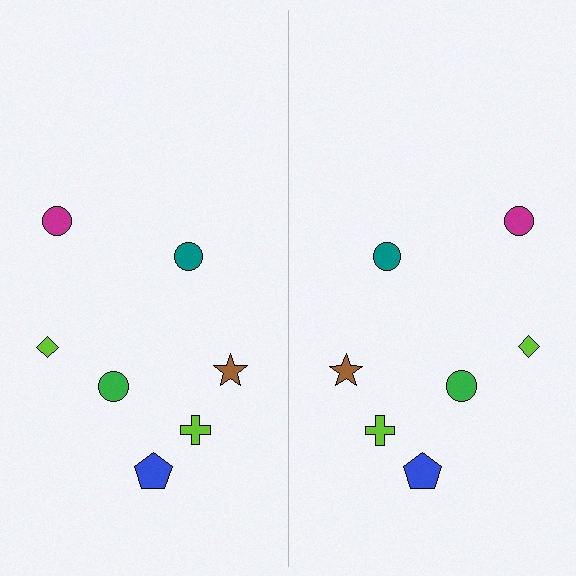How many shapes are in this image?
There are 14 shapes in this image.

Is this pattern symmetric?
Yes, this pattern has bilateral (reflection) symmetry.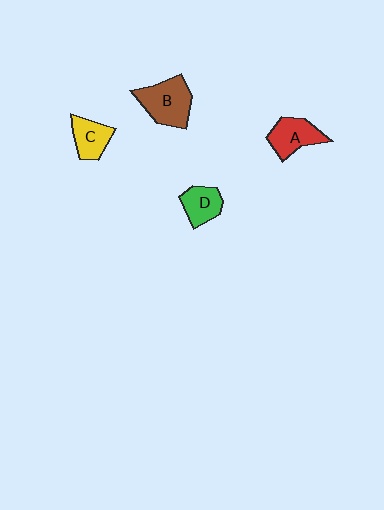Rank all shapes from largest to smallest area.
From largest to smallest: B (brown), A (red), C (yellow), D (green).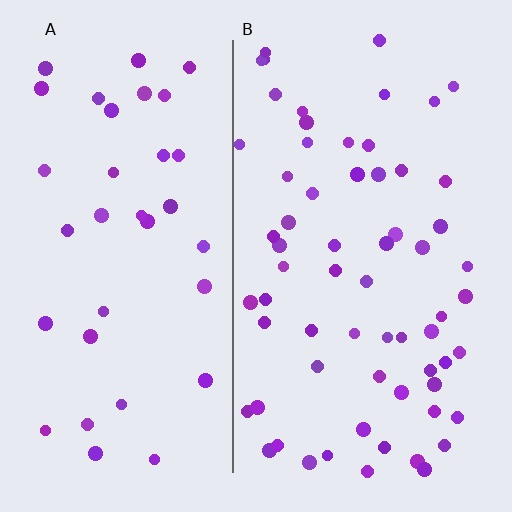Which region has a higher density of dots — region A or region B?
B (the right).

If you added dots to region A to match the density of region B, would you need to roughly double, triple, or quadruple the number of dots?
Approximately double.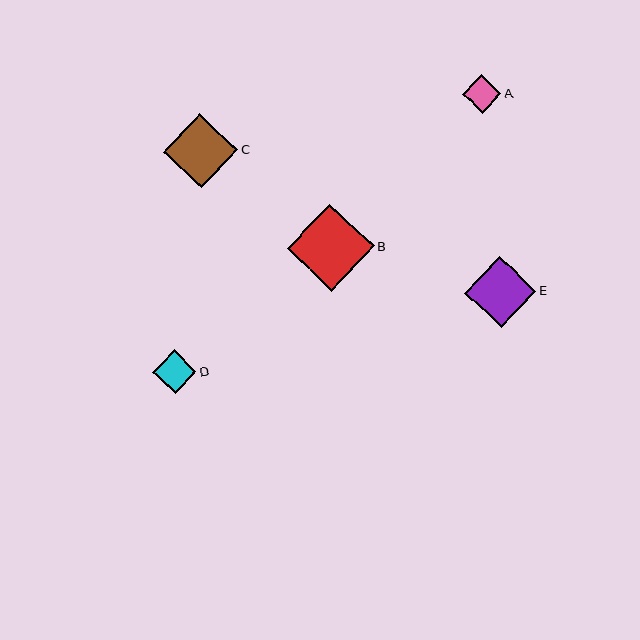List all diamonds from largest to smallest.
From largest to smallest: B, C, E, D, A.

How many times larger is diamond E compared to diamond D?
Diamond E is approximately 1.6 times the size of diamond D.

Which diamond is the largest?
Diamond B is the largest with a size of approximately 87 pixels.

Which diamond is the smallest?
Diamond A is the smallest with a size of approximately 39 pixels.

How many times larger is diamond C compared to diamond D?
Diamond C is approximately 1.7 times the size of diamond D.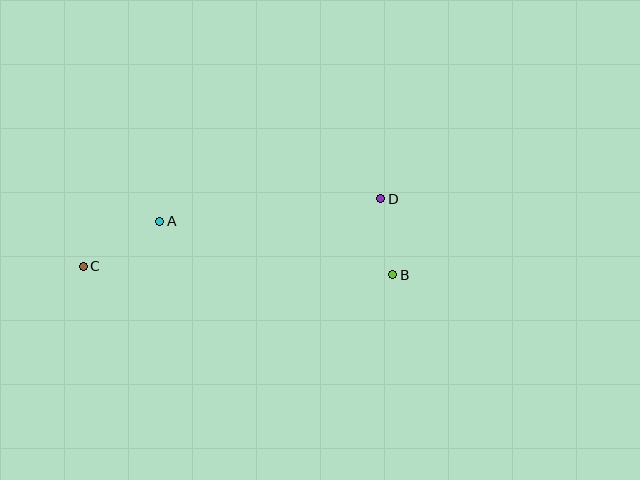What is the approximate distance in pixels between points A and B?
The distance between A and B is approximately 239 pixels.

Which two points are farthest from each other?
Points B and C are farthest from each other.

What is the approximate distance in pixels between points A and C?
The distance between A and C is approximately 89 pixels.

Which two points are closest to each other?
Points B and D are closest to each other.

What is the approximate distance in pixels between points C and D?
The distance between C and D is approximately 305 pixels.